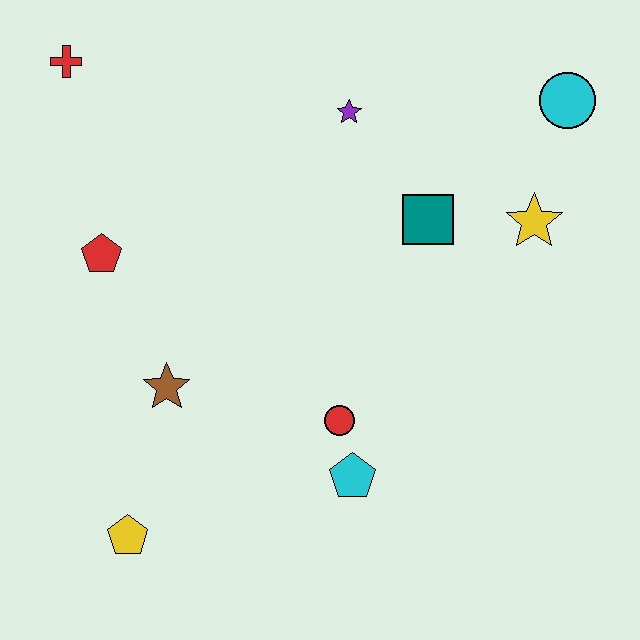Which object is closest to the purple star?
The teal square is closest to the purple star.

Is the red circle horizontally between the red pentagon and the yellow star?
Yes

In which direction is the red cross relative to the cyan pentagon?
The red cross is above the cyan pentagon.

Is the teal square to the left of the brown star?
No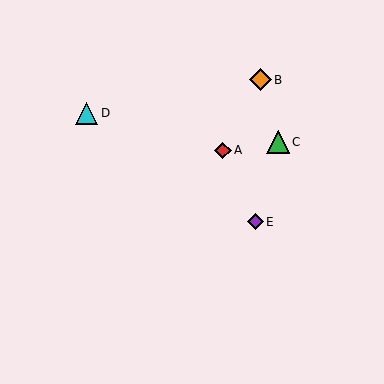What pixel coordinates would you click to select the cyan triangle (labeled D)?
Click at (87, 113) to select the cyan triangle D.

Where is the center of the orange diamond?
The center of the orange diamond is at (260, 80).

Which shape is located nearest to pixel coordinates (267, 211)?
The purple diamond (labeled E) at (255, 222) is nearest to that location.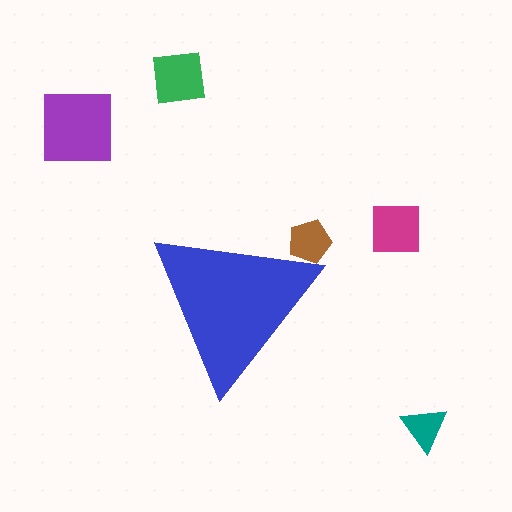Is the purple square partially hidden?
No, the purple square is fully visible.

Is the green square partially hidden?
No, the green square is fully visible.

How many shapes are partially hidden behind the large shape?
1 shape is partially hidden.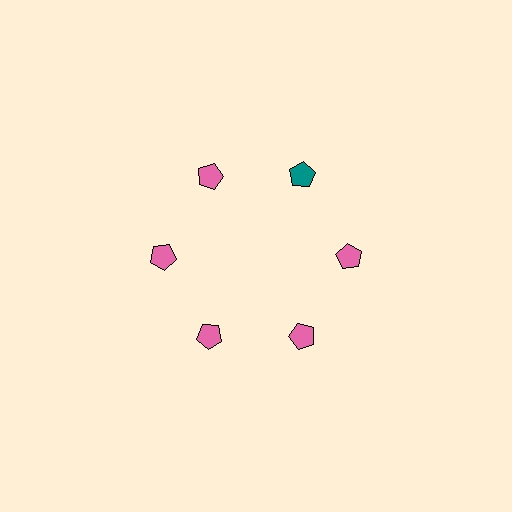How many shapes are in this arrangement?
There are 6 shapes arranged in a ring pattern.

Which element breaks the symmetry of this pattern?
The teal pentagon at roughly the 1 o'clock position breaks the symmetry. All other shapes are pink pentagons.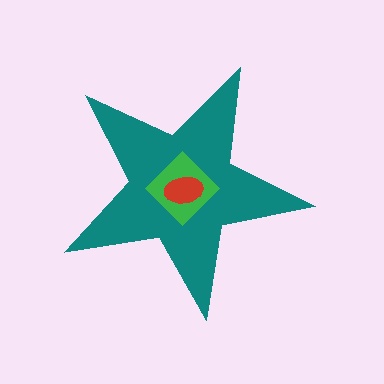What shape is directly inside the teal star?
The green diamond.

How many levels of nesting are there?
3.